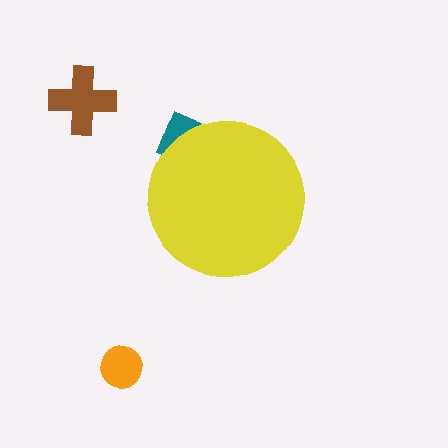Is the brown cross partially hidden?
No, the brown cross is fully visible.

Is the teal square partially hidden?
Yes, the teal square is partially hidden behind the yellow circle.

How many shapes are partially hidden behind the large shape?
1 shape is partially hidden.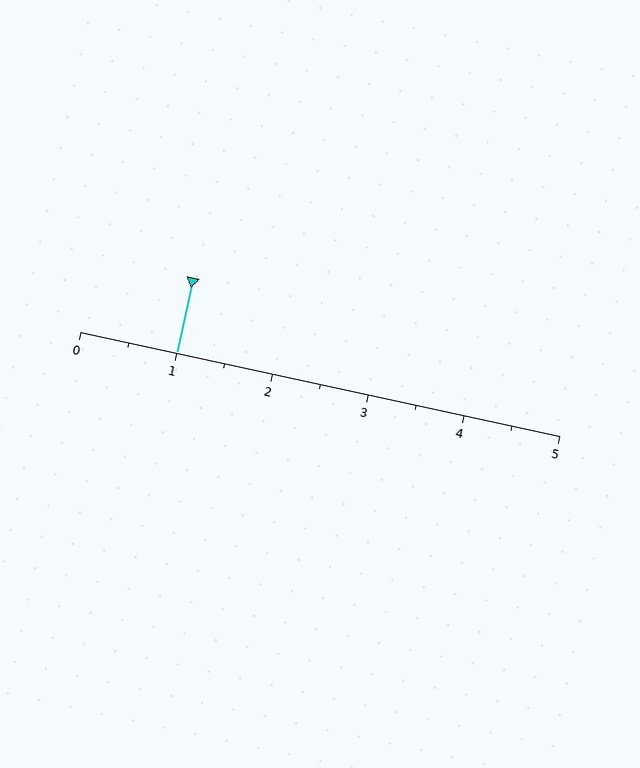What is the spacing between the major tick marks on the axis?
The major ticks are spaced 1 apart.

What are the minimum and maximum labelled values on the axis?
The axis runs from 0 to 5.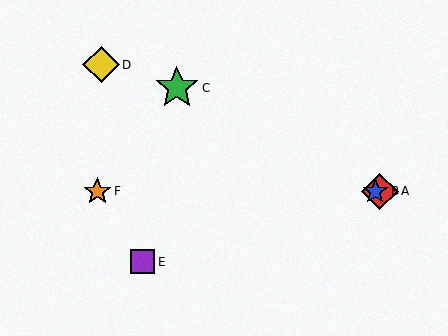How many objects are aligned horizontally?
3 objects (A, B, F) are aligned horizontally.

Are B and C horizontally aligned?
No, B is at y≈191 and C is at y≈88.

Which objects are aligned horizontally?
Objects A, B, F are aligned horizontally.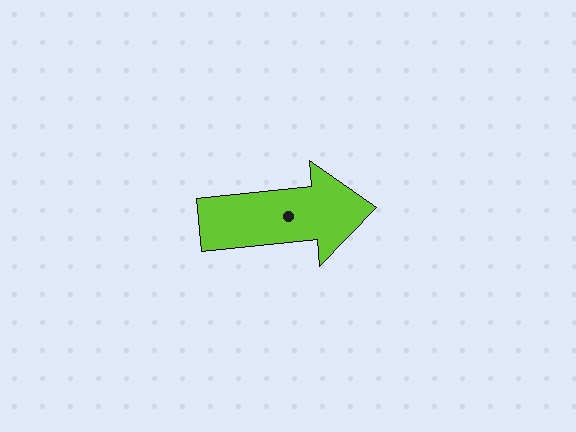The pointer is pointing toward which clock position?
Roughly 3 o'clock.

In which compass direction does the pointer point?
East.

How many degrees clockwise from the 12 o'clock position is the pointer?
Approximately 84 degrees.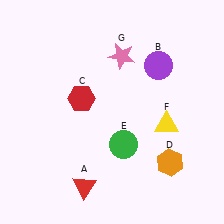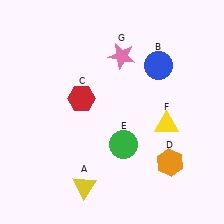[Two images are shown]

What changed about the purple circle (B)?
In Image 1, B is purple. In Image 2, it changed to blue.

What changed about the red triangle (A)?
In Image 1, A is red. In Image 2, it changed to yellow.